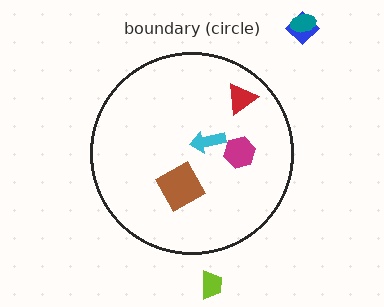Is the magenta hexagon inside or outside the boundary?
Inside.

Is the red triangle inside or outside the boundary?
Inside.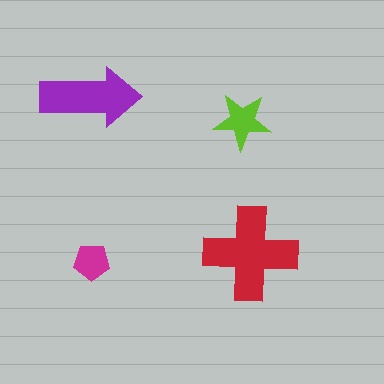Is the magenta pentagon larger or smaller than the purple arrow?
Smaller.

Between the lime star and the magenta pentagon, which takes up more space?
The lime star.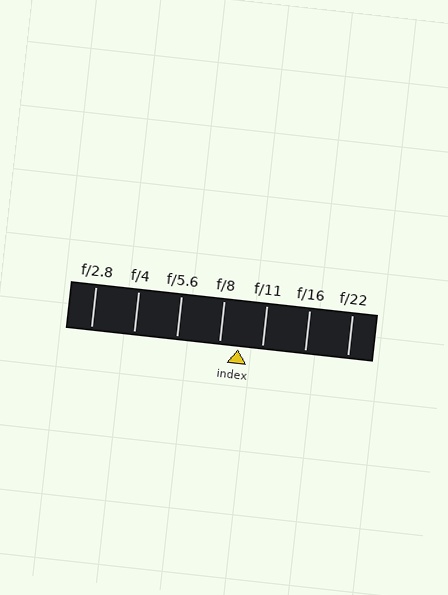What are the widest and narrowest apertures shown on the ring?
The widest aperture shown is f/2.8 and the narrowest is f/22.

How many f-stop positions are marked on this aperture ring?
There are 7 f-stop positions marked.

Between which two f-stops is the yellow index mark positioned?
The index mark is between f/8 and f/11.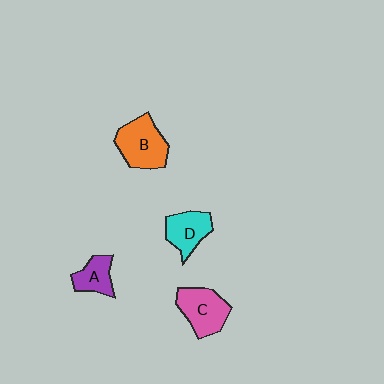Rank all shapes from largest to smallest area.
From largest to smallest: B (orange), C (pink), D (cyan), A (purple).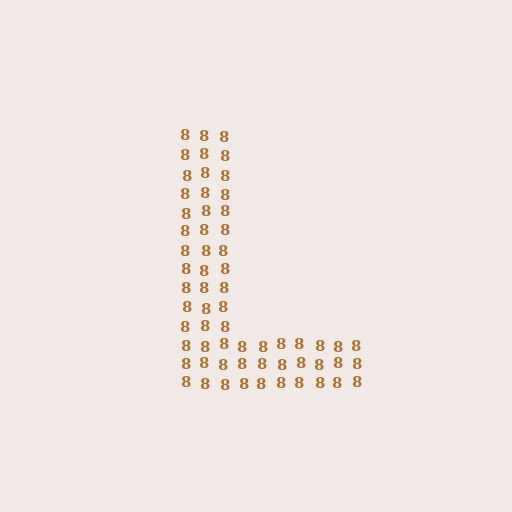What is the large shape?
The large shape is the letter L.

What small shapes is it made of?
It is made of small digit 8's.